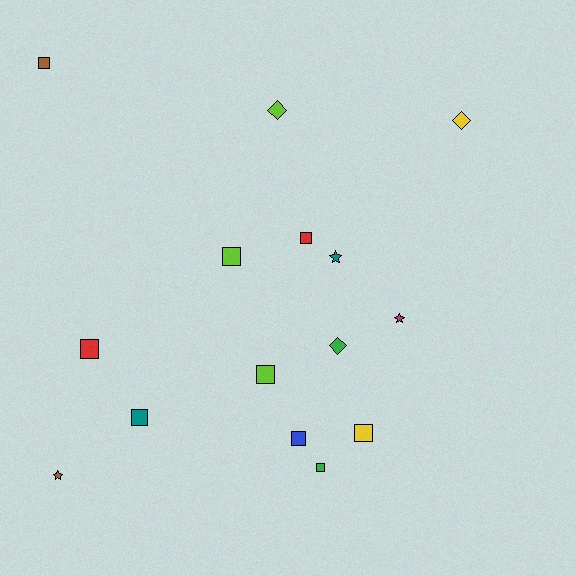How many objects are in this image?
There are 15 objects.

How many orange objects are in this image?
There are no orange objects.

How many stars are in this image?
There are 3 stars.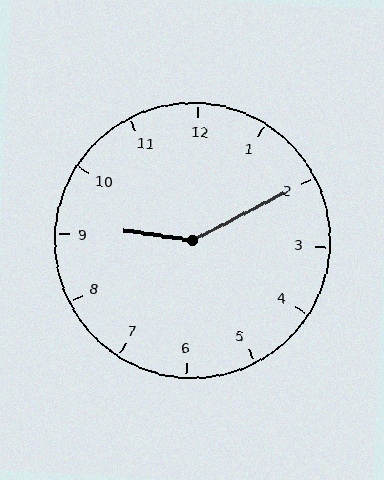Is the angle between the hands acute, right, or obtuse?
It is obtuse.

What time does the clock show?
9:10.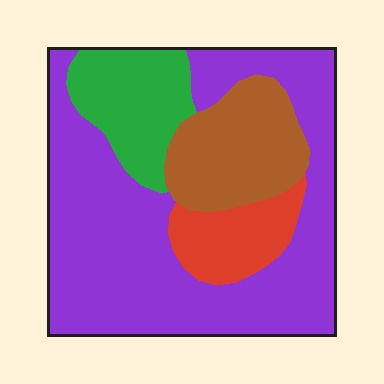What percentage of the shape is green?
Green takes up about one sixth (1/6) of the shape.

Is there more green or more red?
Green.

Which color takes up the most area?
Purple, at roughly 60%.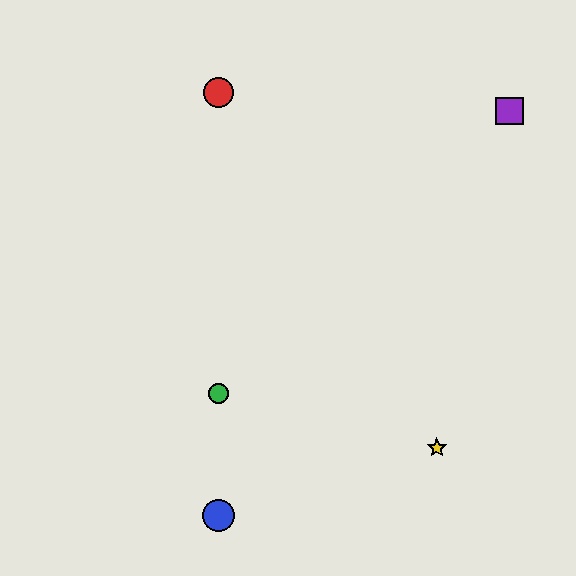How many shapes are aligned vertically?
3 shapes (the red circle, the blue circle, the green circle) are aligned vertically.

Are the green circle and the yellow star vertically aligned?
No, the green circle is at x≈219 and the yellow star is at x≈437.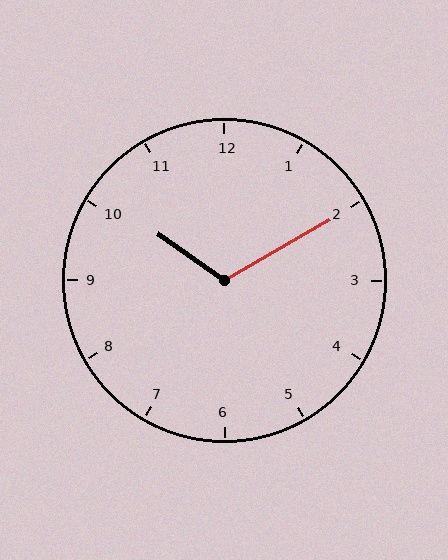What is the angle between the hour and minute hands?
Approximately 115 degrees.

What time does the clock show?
10:10.